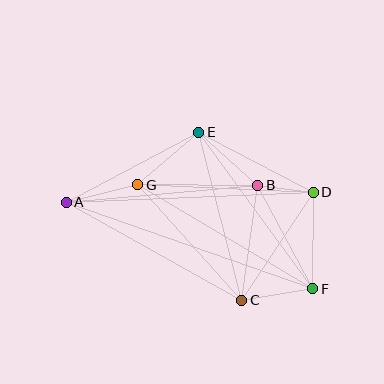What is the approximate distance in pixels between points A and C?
The distance between A and C is approximately 201 pixels.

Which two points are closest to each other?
Points B and D are closest to each other.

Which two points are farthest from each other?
Points A and F are farthest from each other.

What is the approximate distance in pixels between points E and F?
The distance between E and F is approximately 193 pixels.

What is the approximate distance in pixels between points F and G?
The distance between F and G is approximately 203 pixels.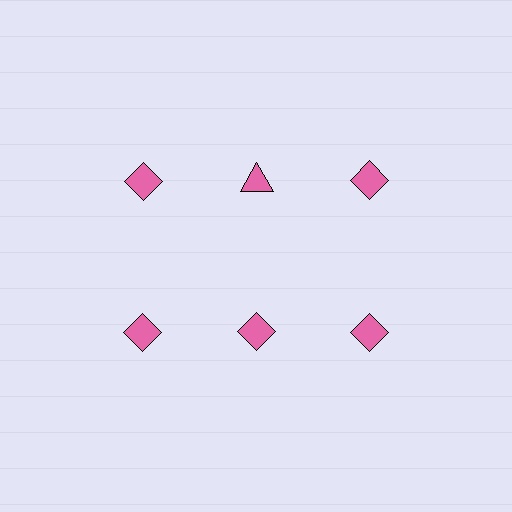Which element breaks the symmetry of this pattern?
The pink triangle in the top row, second from left column breaks the symmetry. All other shapes are pink diamonds.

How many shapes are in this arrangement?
There are 6 shapes arranged in a grid pattern.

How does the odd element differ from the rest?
It has a different shape: triangle instead of diamond.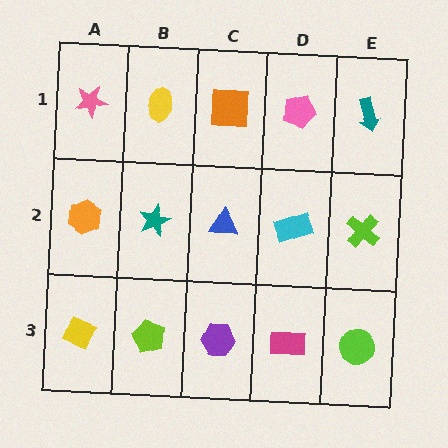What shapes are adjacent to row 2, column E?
A teal arrow (row 1, column E), a lime circle (row 3, column E), a cyan rectangle (row 2, column D).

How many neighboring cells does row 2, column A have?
3.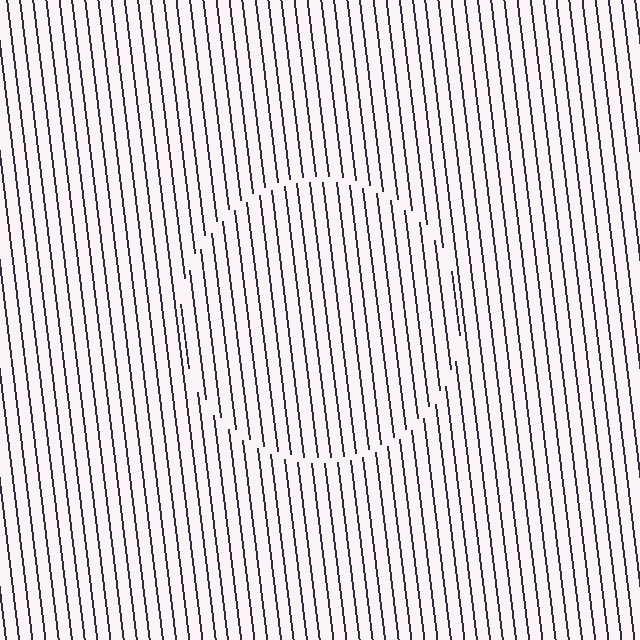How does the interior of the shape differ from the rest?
The interior of the shape contains the same grating, shifted by half a period — the contour is defined by the phase discontinuity where line-ends from the inner and outer gratings abut.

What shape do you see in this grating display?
An illusory circle. The interior of the shape contains the same grating, shifted by half a period — the contour is defined by the phase discontinuity where line-ends from the inner and outer gratings abut.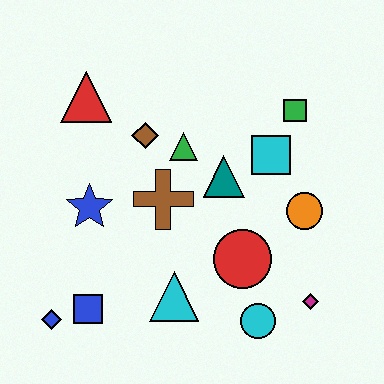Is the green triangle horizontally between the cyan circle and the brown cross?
Yes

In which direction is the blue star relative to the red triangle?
The blue star is below the red triangle.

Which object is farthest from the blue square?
The green square is farthest from the blue square.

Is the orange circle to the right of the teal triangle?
Yes